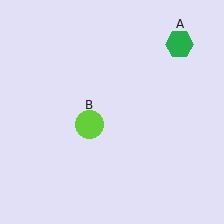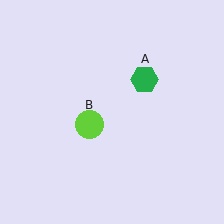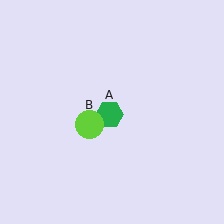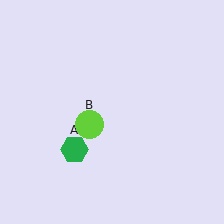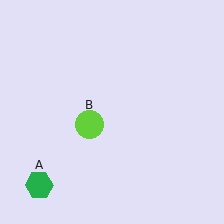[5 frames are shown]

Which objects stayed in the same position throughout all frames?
Lime circle (object B) remained stationary.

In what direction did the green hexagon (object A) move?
The green hexagon (object A) moved down and to the left.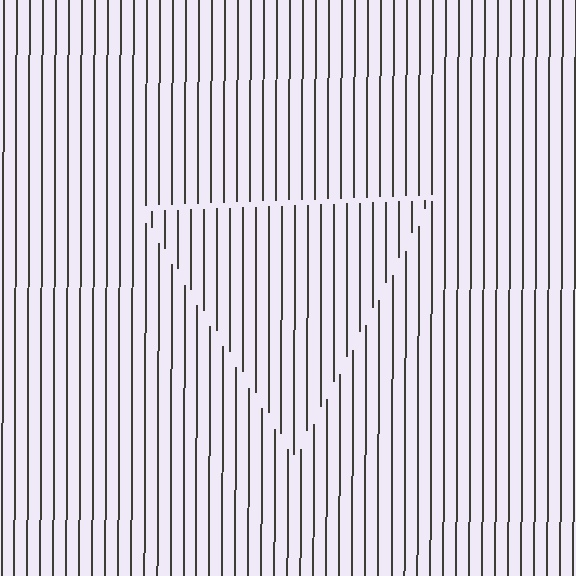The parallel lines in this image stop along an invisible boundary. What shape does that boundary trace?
An illusory triangle. The interior of the shape contains the same grating, shifted by half a period — the contour is defined by the phase discontinuity where line-ends from the inner and outer gratings abut.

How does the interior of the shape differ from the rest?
The interior of the shape contains the same grating, shifted by half a period — the contour is defined by the phase discontinuity where line-ends from the inner and outer gratings abut.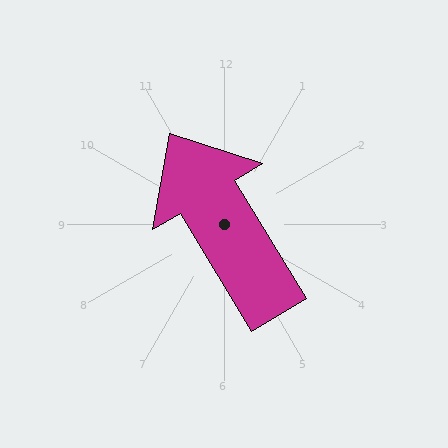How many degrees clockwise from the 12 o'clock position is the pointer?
Approximately 329 degrees.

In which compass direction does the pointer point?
Northwest.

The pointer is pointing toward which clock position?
Roughly 11 o'clock.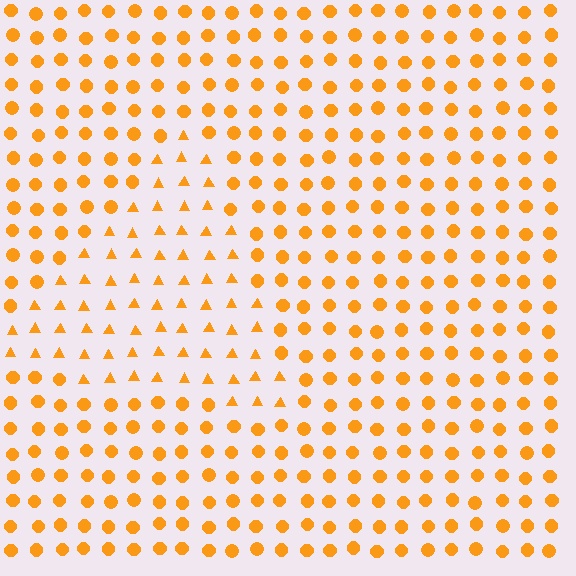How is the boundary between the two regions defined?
The boundary is defined by a change in element shape: triangles inside vs. circles outside. All elements share the same color and spacing.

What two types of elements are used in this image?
The image uses triangles inside the triangle region and circles outside it.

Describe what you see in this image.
The image is filled with small orange elements arranged in a uniform grid. A triangle-shaped region contains triangles, while the surrounding area contains circles. The boundary is defined purely by the change in element shape.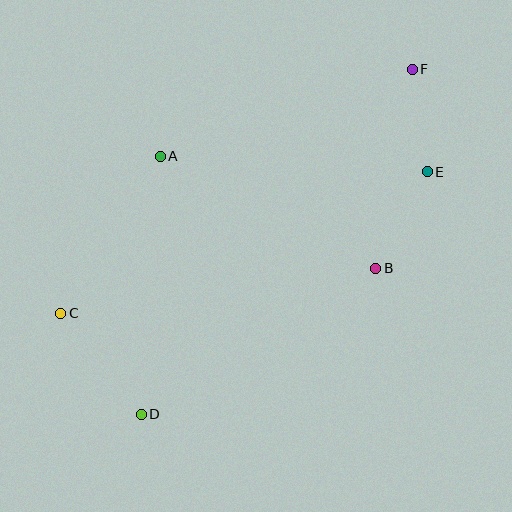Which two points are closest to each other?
Points E and F are closest to each other.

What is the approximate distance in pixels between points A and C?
The distance between A and C is approximately 186 pixels.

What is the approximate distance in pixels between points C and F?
The distance between C and F is approximately 428 pixels.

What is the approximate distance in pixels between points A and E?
The distance between A and E is approximately 267 pixels.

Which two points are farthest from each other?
Points D and F are farthest from each other.